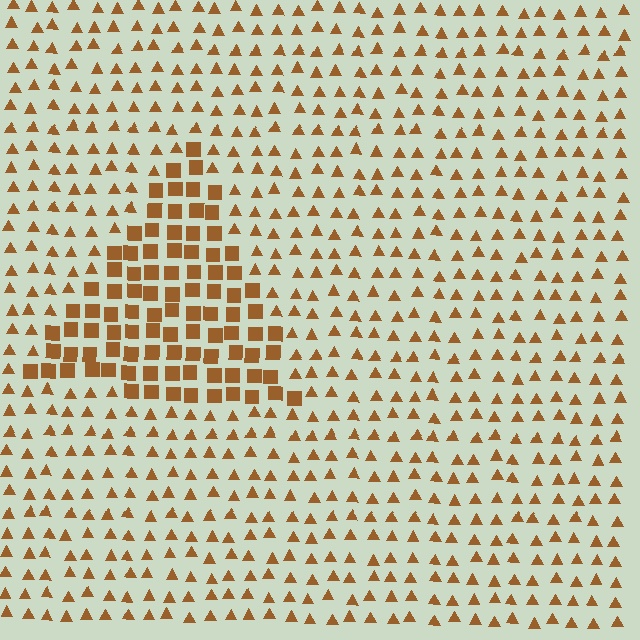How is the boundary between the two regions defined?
The boundary is defined by a change in element shape: squares inside vs. triangles outside. All elements share the same color and spacing.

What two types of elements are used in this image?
The image uses squares inside the triangle region and triangles outside it.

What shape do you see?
I see a triangle.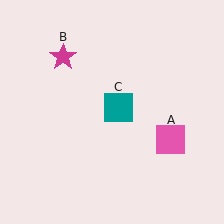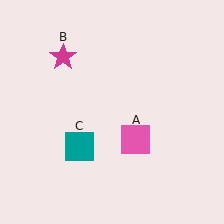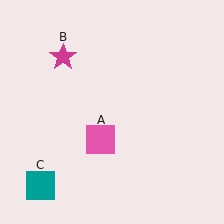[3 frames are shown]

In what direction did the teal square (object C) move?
The teal square (object C) moved down and to the left.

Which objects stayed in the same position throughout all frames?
Magenta star (object B) remained stationary.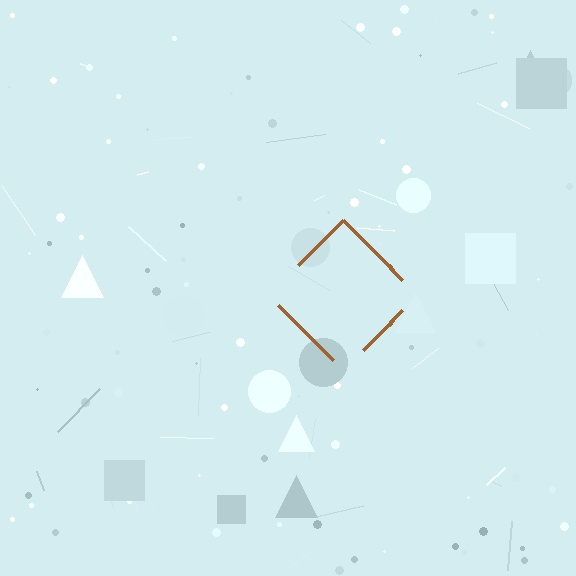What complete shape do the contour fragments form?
The contour fragments form a diamond.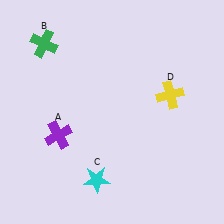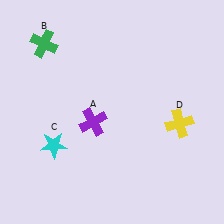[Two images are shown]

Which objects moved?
The objects that moved are: the purple cross (A), the cyan star (C), the yellow cross (D).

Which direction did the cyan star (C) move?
The cyan star (C) moved left.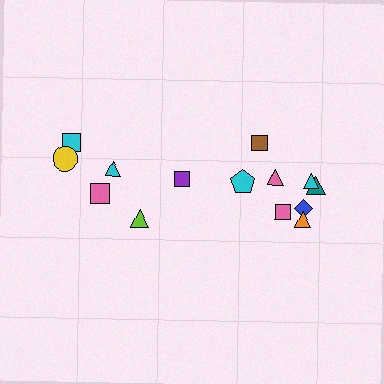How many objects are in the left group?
There are 6 objects.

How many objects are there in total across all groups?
There are 14 objects.